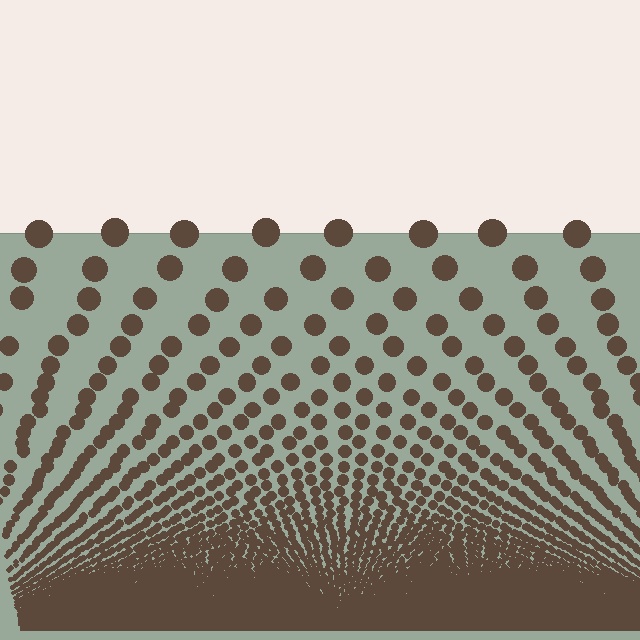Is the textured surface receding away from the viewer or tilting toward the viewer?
The surface appears to tilt toward the viewer. Texture elements get larger and sparser toward the top.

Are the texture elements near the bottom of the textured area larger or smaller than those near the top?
Smaller. The gradient is inverted — elements near the bottom are smaller and denser.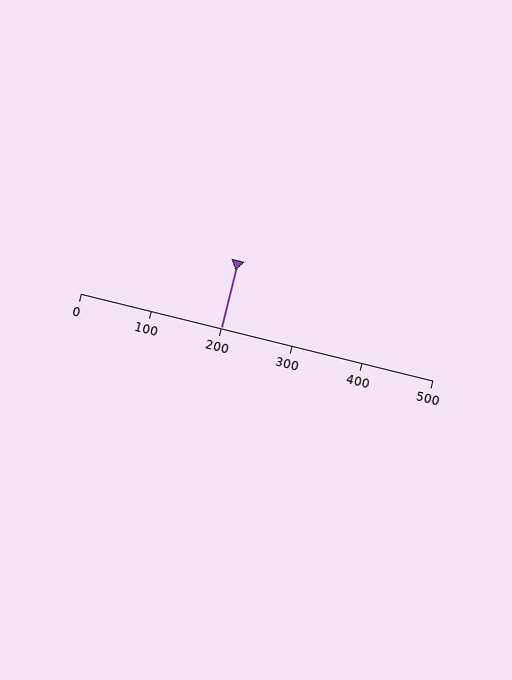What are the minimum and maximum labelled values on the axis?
The axis runs from 0 to 500.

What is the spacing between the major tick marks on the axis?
The major ticks are spaced 100 apart.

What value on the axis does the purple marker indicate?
The marker indicates approximately 200.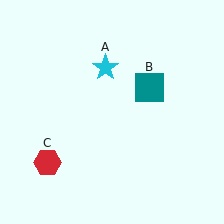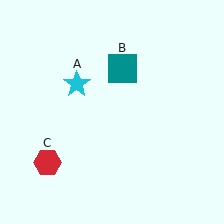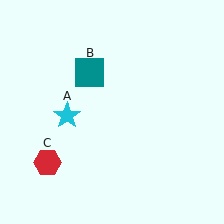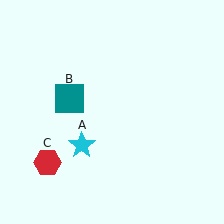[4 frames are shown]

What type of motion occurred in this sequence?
The cyan star (object A), teal square (object B) rotated counterclockwise around the center of the scene.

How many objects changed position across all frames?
2 objects changed position: cyan star (object A), teal square (object B).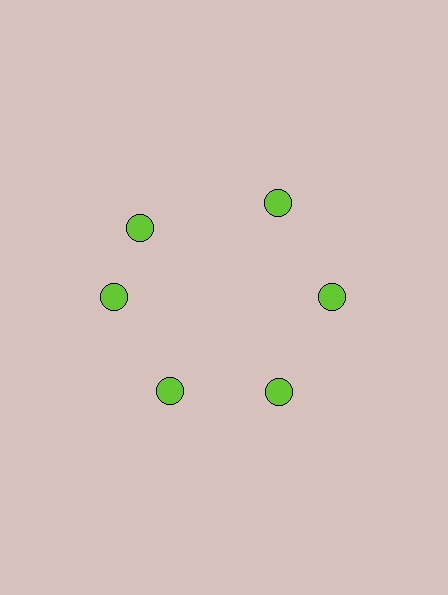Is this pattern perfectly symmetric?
No. The 6 lime circles are arranged in a ring, but one element near the 11 o'clock position is rotated out of alignment along the ring, breaking the 6-fold rotational symmetry.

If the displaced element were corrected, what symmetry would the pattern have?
It would have 6-fold rotational symmetry — the pattern would map onto itself every 60 degrees.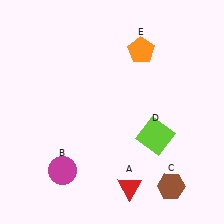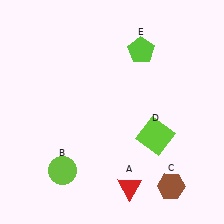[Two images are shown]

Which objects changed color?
B changed from magenta to lime. E changed from orange to lime.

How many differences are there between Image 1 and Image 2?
There are 2 differences between the two images.